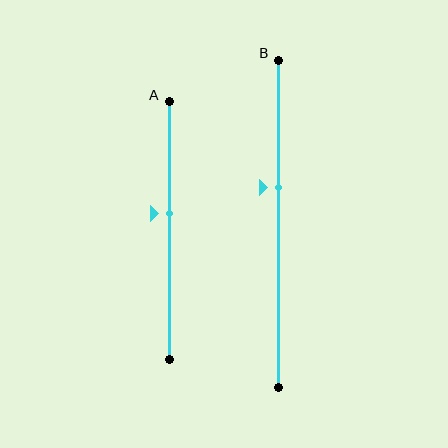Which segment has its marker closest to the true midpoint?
Segment A has its marker closest to the true midpoint.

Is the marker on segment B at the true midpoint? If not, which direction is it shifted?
No, the marker on segment B is shifted upward by about 11% of the segment length.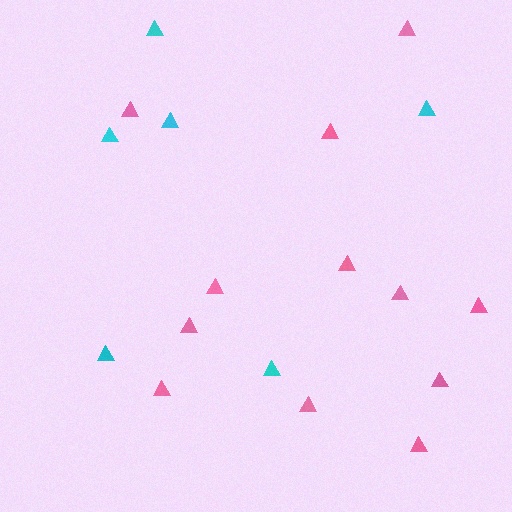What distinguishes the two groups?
There are 2 groups: one group of pink triangles (12) and one group of cyan triangles (6).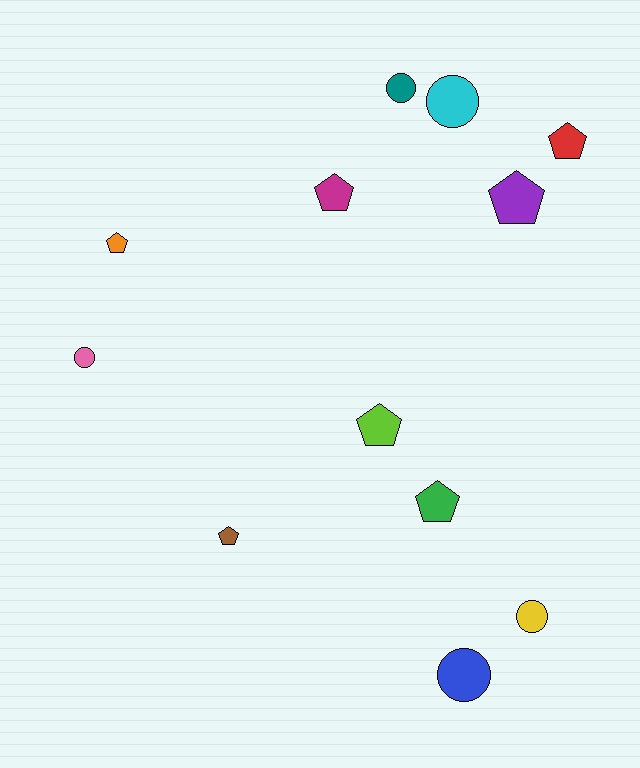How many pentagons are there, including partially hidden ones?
There are 7 pentagons.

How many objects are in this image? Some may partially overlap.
There are 12 objects.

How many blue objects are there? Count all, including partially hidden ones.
There is 1 blue object.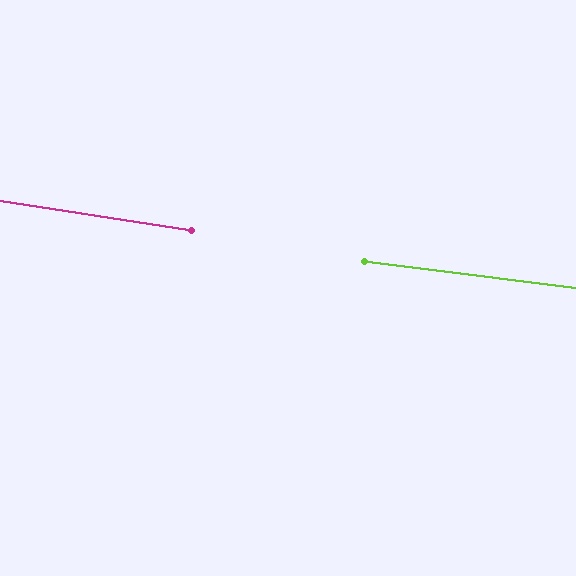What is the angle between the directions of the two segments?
Approximately 2 degrees.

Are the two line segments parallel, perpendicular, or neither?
Parallel — their directions differ by only 1.6°.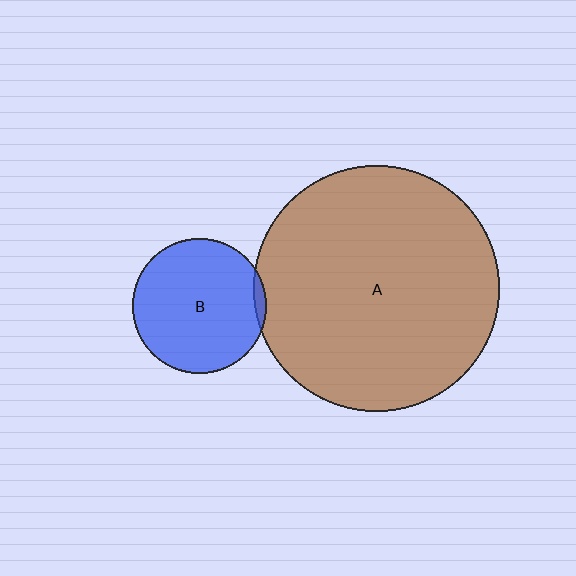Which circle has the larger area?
Circle A (brown).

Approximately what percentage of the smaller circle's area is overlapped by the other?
Approximately 5%.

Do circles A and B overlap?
Yes.